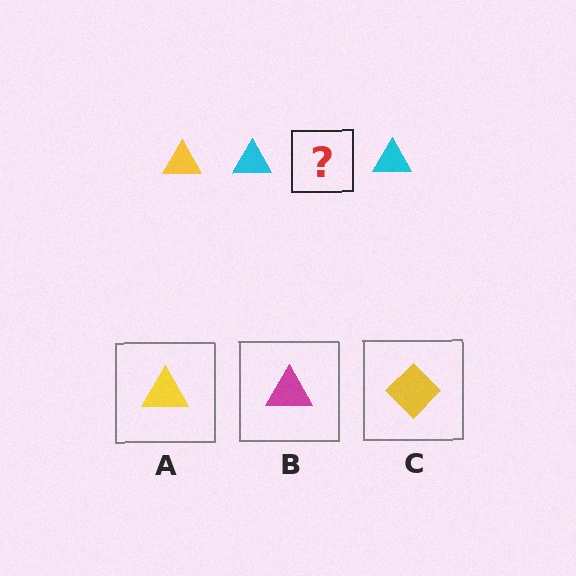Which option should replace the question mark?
Option A.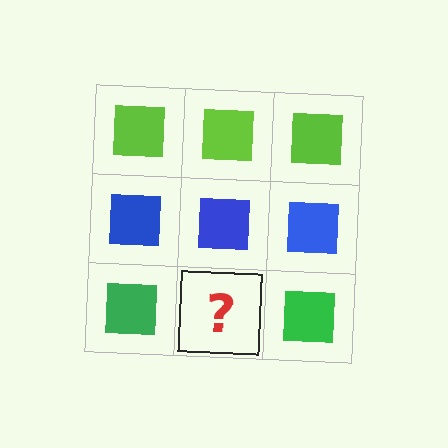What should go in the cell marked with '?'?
The missing cell should contain a green square.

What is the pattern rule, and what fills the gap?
The rule is that each row has a consistent color. The gap should be filled with a green square.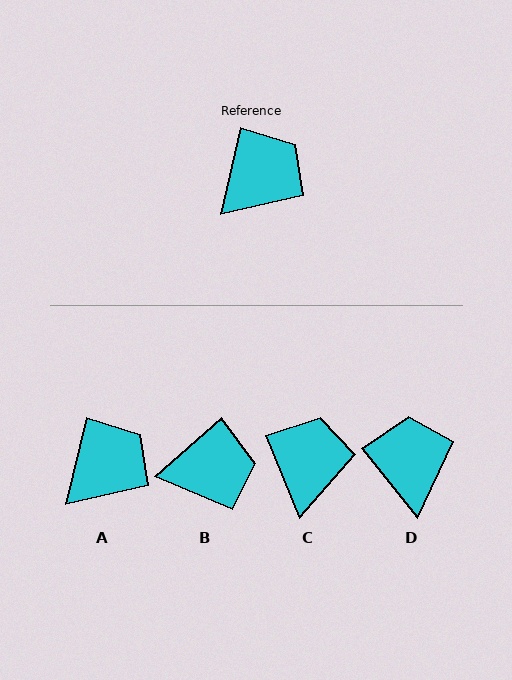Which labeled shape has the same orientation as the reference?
A.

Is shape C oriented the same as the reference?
No, it is off by about 36 degrees.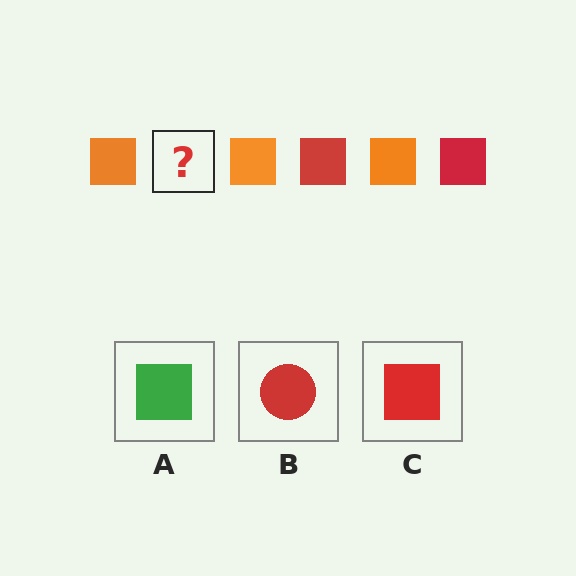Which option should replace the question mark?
Option C.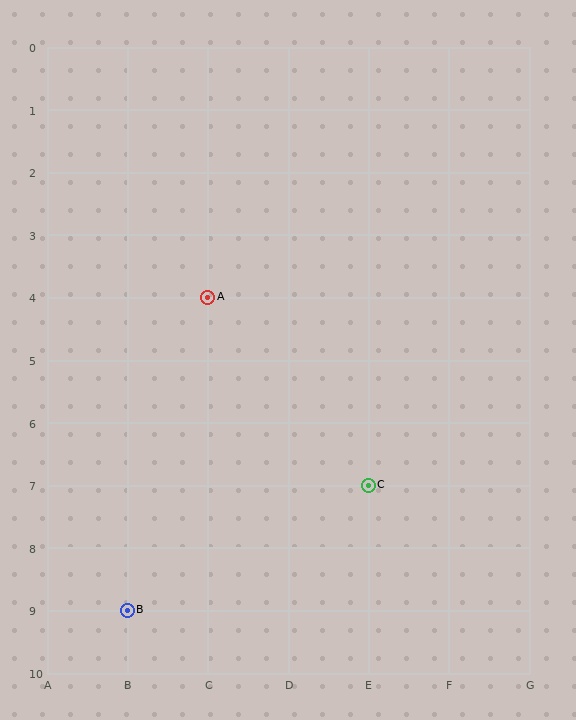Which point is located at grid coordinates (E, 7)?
Point C is at (E, 7).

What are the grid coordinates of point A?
Point A is at grid coordinates (C, 4).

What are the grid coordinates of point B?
Point B is at grid coordinates (B, 9).